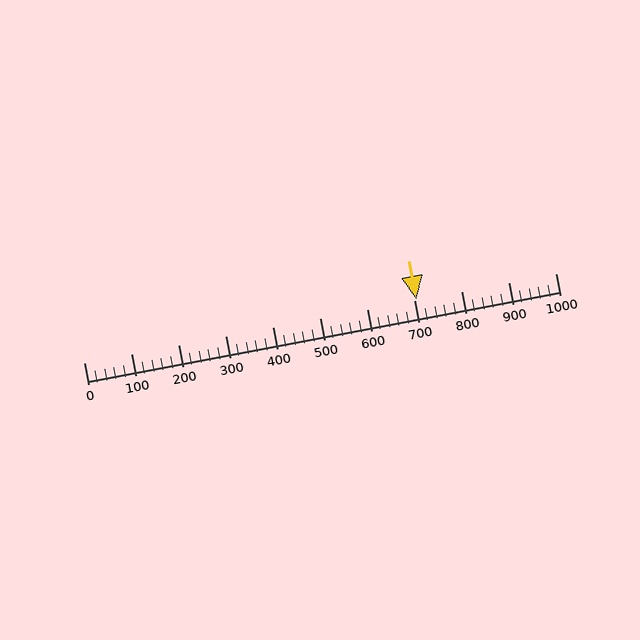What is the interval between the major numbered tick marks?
The major tick marks are spaced 100 units apart.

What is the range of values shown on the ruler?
The ruler shows values from 0 to 1000.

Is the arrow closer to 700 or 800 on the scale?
The arrow is closer to 700.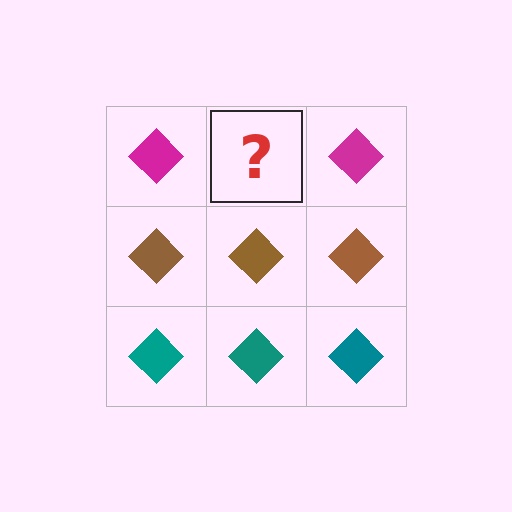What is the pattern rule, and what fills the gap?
The rule is that each row has a consistent color. The gap should be filled with a magenta diamond.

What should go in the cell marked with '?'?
The missing cell should contain a magenta diamond.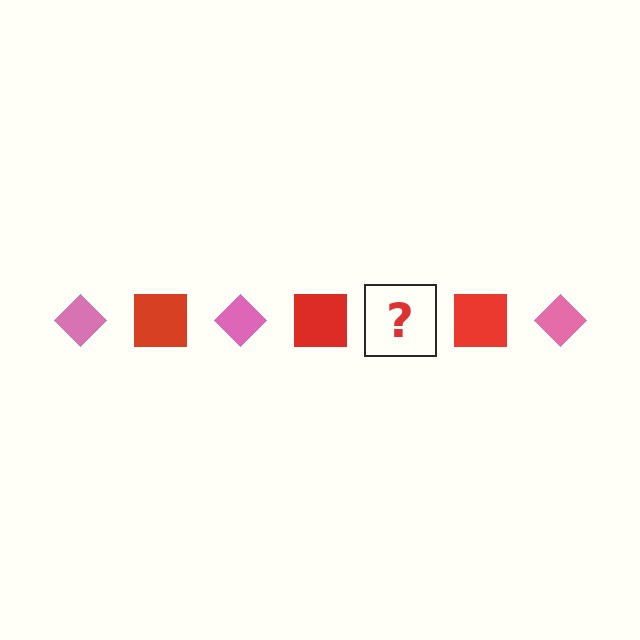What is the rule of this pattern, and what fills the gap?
The rule is that the pattern alternates between pink diamond and red square. The gap should be filled with a pink diamond.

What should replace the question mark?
The question mark should be replaced with a pink diamond.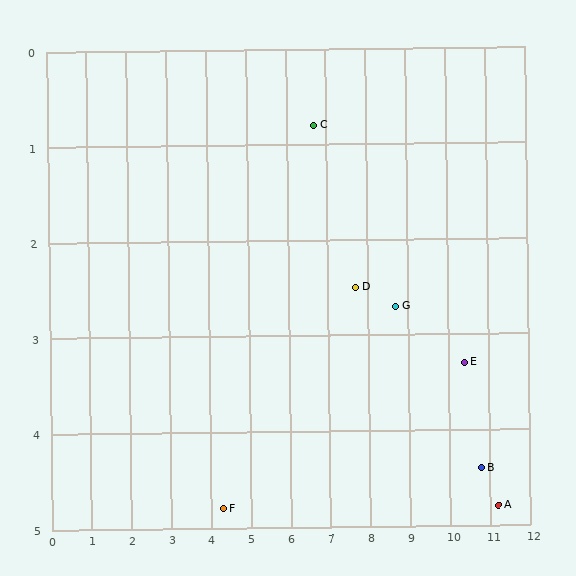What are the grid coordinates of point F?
Point F is at approximately (4.3, 4.8).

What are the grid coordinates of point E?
Point E is at approximately (10.4, 3.3).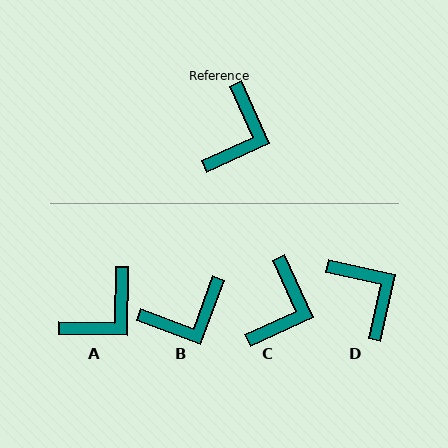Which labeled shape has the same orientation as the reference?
C.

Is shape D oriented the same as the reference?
No, it is off by about 53 degrees.